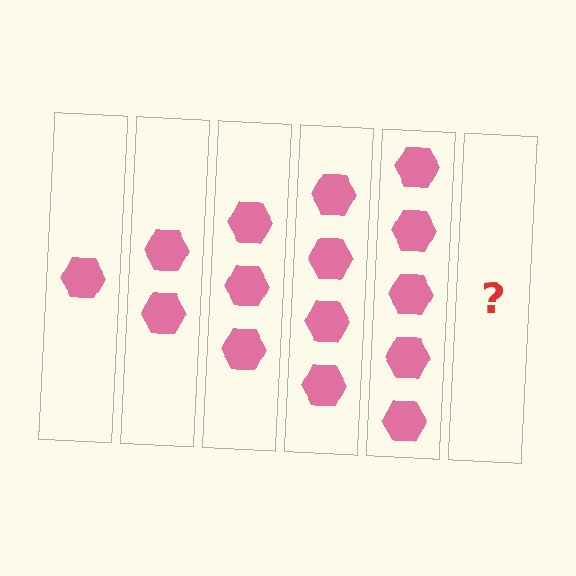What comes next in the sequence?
The next element should be 6 hexagons.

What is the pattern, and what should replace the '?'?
The pattern is that each step adds one more hexagon. The '?' should be 6 hexagons.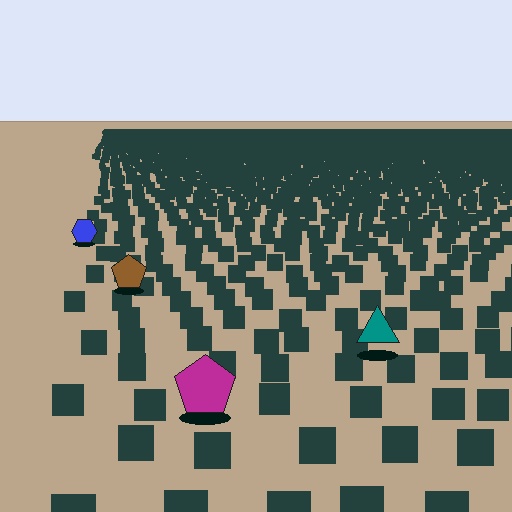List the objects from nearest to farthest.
From nearest to farthest: the magenta pentagon, the teal triangle, the brown pentagon, the blue hexagon.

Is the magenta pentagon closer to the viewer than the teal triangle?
Yes. The magenta pentagon is closer — you can tell from the texture gradient: the ground texture is coarser near it.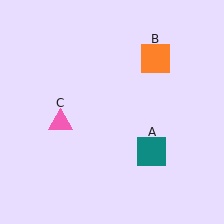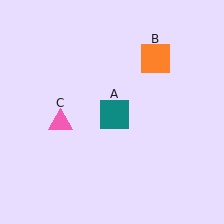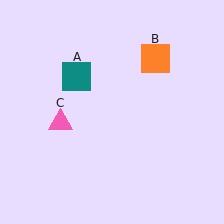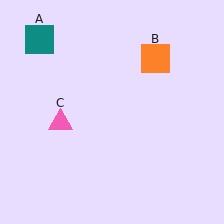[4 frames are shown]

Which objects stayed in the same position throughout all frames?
Orange square (object B) and pink triangle (object C) remained stationary.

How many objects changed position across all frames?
1 object changed position: teal square (object A).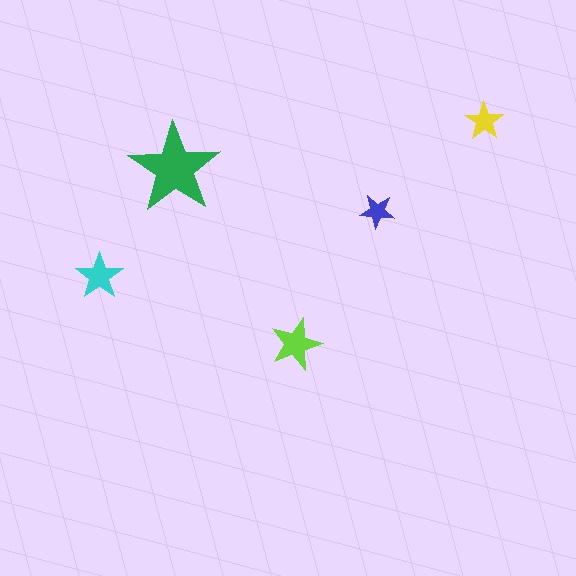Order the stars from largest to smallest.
the green one, the lime one, the cyan one, the yellow one, the blue one.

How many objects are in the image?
There are 5 objects in the image.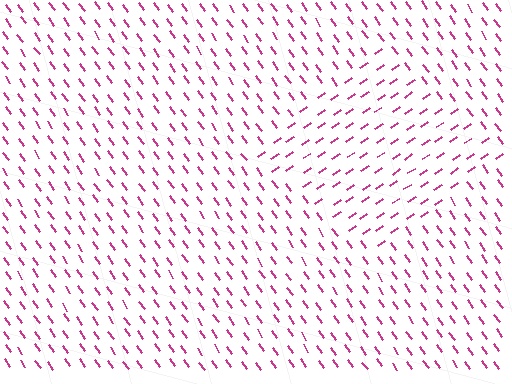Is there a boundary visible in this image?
Yes, there is a texture boundary formed by a change in line orientation.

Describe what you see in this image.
The image is filled with small magenta line segments. A diamond region in the image has lines oriented differently from the surrounding lines, creating a visible texture boundary.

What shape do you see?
I see a diamond.